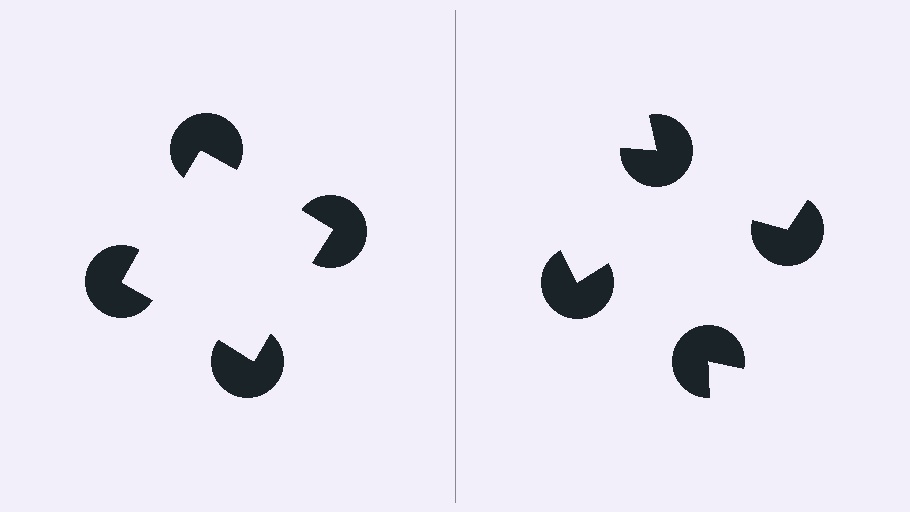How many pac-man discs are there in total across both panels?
8 — 4 on each side.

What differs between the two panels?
The pac-man discs are positioned identically on both sides; only the wedge orientations differ. On the left they align to a square; on the right they are misaligned.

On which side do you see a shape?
An illusory square appears on the left side. On the right side the wedge cuts are rotated, so no coherent shape forms.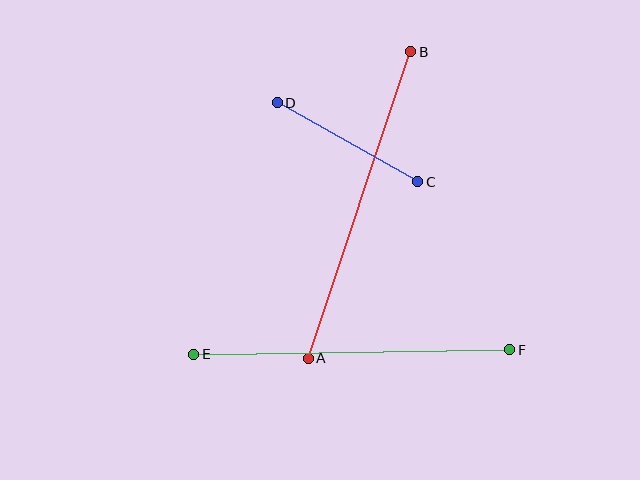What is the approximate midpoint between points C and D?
The midpoint is at approximately (347, 142) pixels.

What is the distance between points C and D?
The distance is approximately 161 pixels.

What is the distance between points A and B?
The distance is approximately 323 pixels.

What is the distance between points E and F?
The distance is approximately 316 pixels.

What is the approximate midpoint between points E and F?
The midpoint is at approximately (352, 352) pixels.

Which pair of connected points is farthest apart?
Points A and B are farthest apart.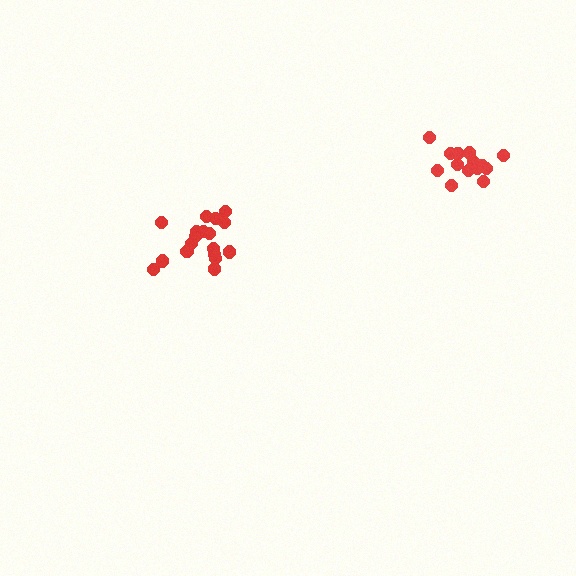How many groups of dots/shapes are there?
There are 2 groups.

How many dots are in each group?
Group 1: 18 dots, Group 2: 14 dots (32 total).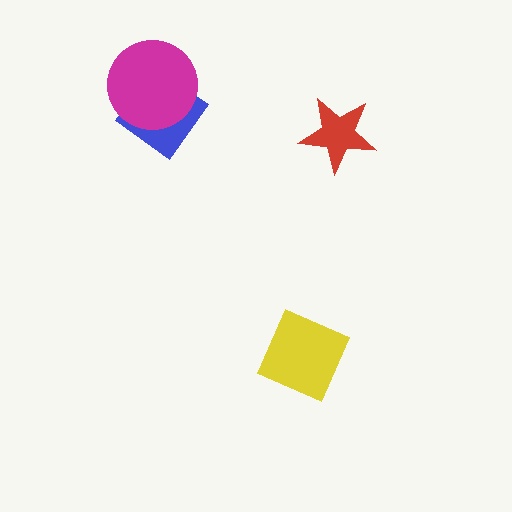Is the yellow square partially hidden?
No, no other shape covers it.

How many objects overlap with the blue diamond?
1 object overlaps with the blue diamond.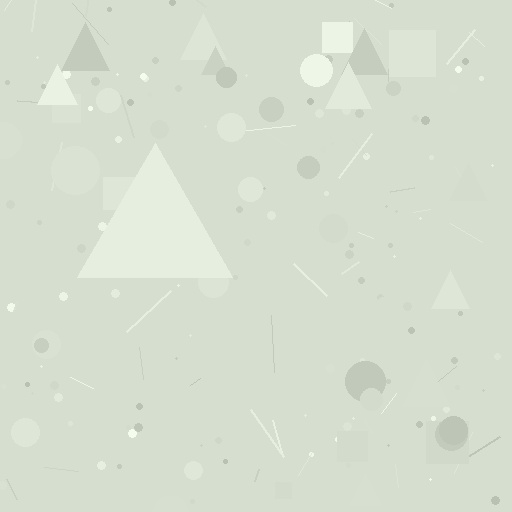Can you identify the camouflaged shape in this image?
The camouflaged shape is a triangle.